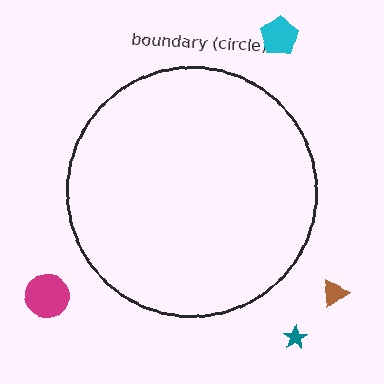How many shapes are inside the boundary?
0 inside, 4 outside.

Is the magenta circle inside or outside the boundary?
Outside.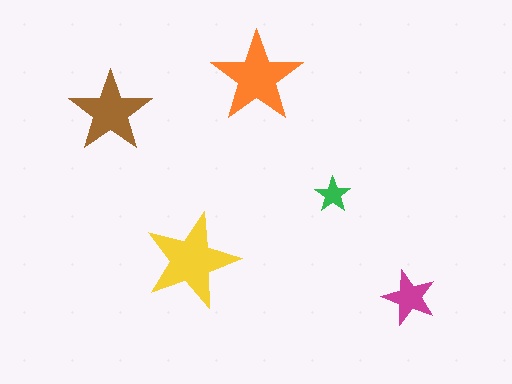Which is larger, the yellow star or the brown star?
The yellow one.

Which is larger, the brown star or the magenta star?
The brown one.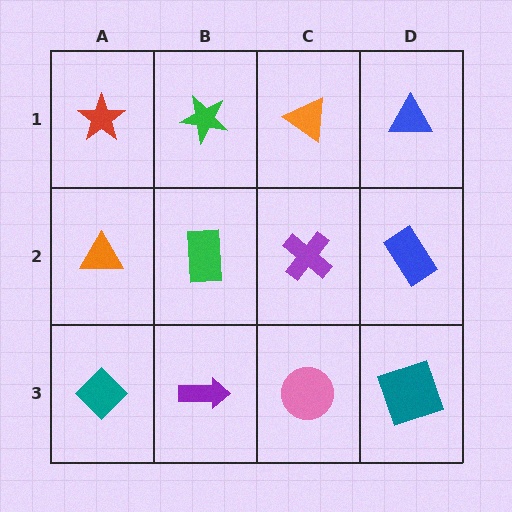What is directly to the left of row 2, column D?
A purple cross.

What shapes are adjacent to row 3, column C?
A purple cross (row 2, column C), a purple arrow (row 3, column B), a teal square (row 3, column D).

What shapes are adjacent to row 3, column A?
An orange triangle (row 2, column A), a purple arrow (row 3, column B).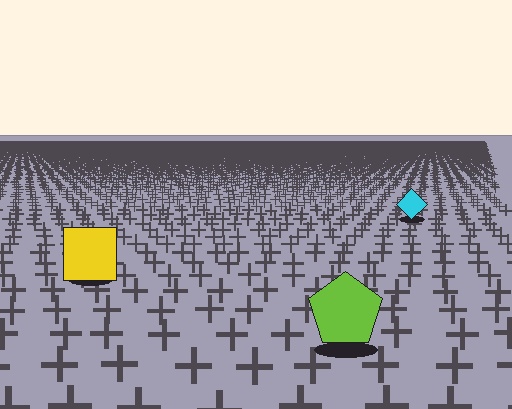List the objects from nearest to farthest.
From nearest to farthest: the lime pentagon, the yellow square, the cyan diamond.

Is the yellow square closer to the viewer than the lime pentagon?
No. The lime pentagon is closer — you can tell from the texture gradient: the ground texture is coarser near it.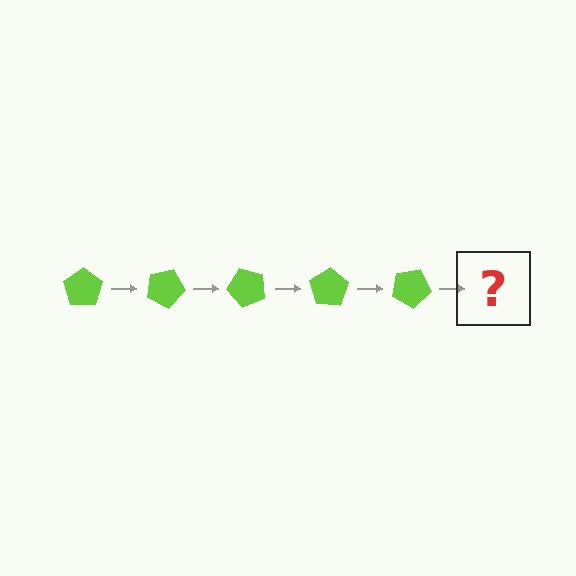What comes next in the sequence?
The next element should be a lime pentagon rotated 125 degrees.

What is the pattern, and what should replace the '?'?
The pattern is that the pentagon rotates 25 degrees each step. The '?' should be a lime pentagon rotated 125 degrees.